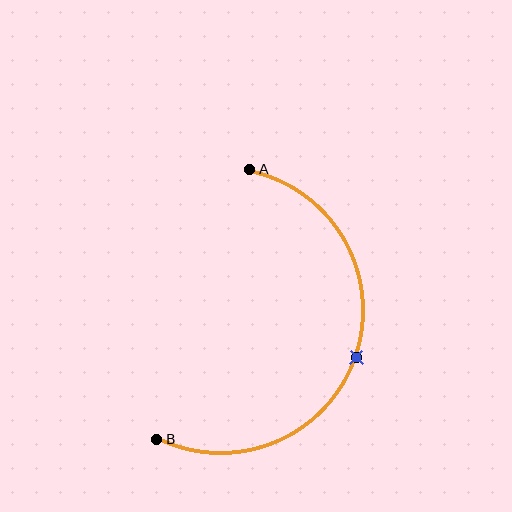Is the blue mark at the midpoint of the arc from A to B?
Yes. The blue mark lies on the arc at equal arc-length from both A and B — it is the arc midpoint.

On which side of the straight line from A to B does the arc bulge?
The arc bulges to the right of the straight line connecting A and B.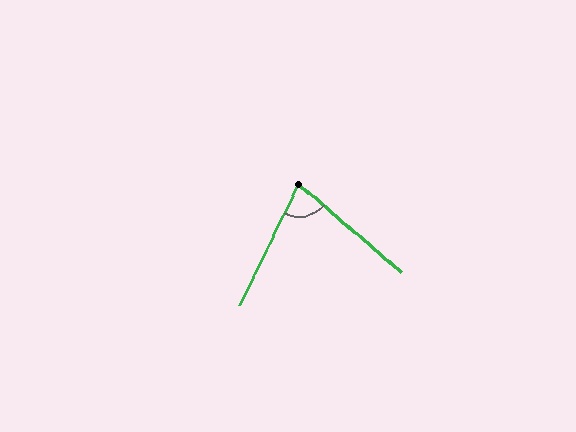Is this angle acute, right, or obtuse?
It is acute.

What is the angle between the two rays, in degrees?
Approximately 75 degrees.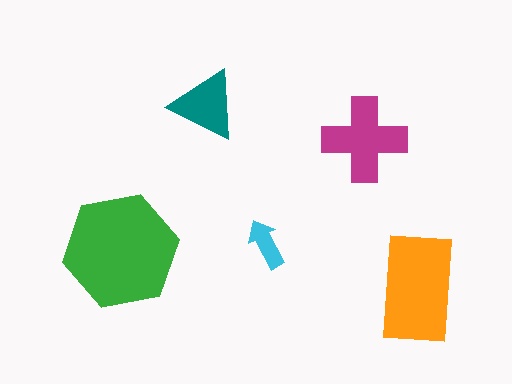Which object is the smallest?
The cyan arrow.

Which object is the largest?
The green hexagon.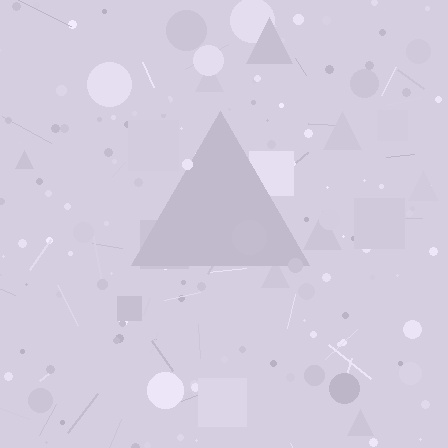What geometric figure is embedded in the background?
A triangle is embedded in the background.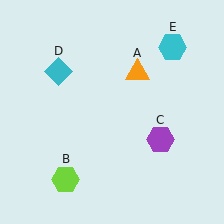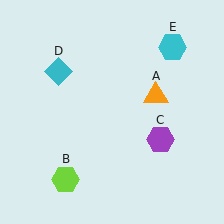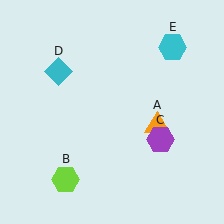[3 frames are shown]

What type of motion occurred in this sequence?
The orange triangle (object A) rotated clockwise around the center of the scene.